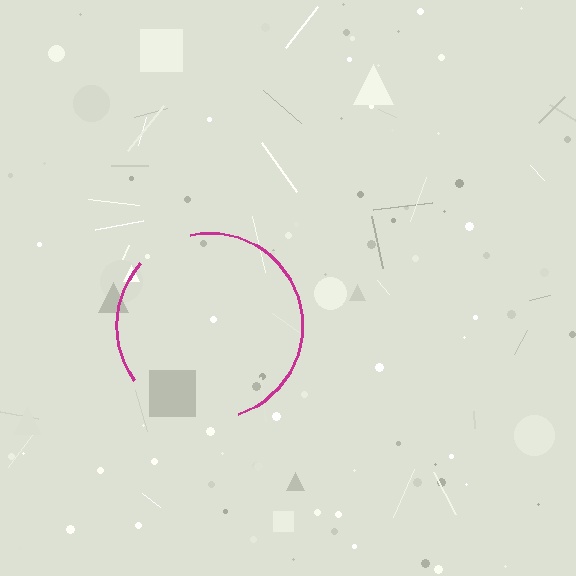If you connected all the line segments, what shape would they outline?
They would outline a circle.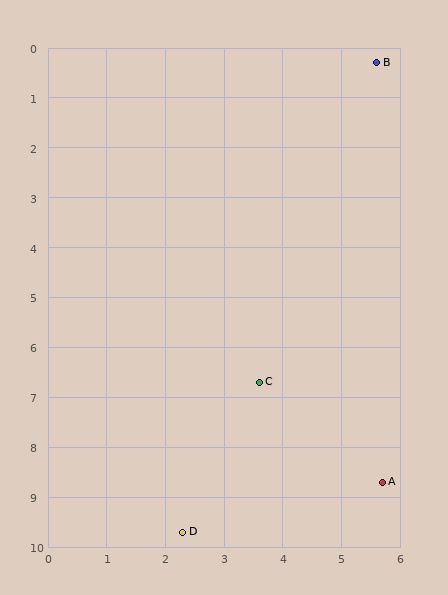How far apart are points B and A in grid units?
Points B and A are about 8.4 grid units apart.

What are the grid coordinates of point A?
Point A is at approximately (5.7, 8.7).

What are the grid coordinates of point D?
Point D is at approximately (2.3, 9.7).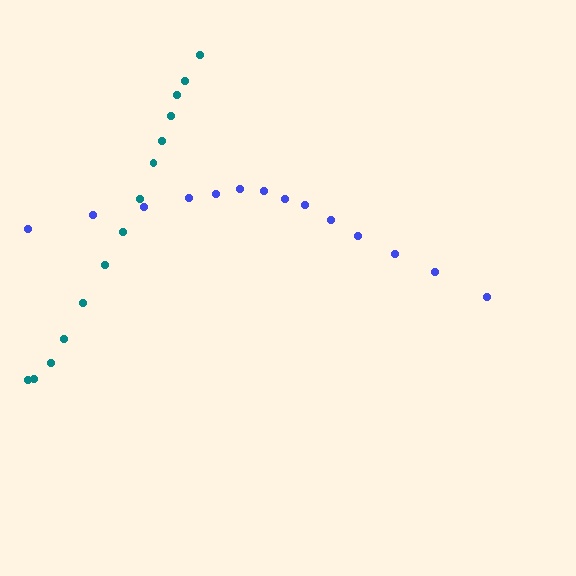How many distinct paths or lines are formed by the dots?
There are 2 distinct paths.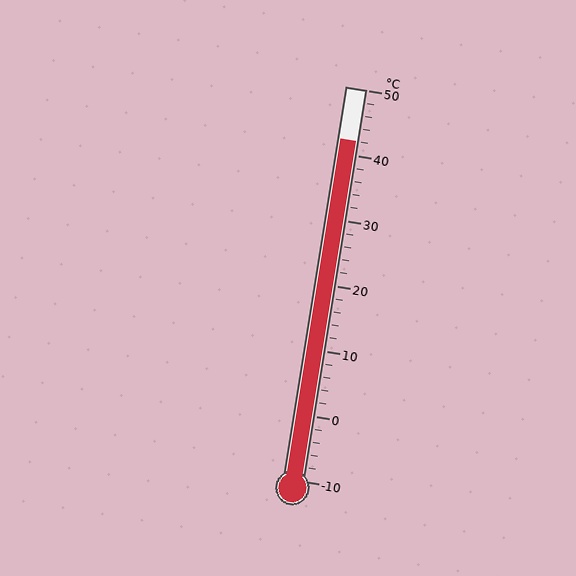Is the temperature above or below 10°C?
The temperature is above 10°C.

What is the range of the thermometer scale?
The thermometer scale ranges from -10°C to 50°C.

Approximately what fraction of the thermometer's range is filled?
The thermometer is filled to approximately 85% of its range.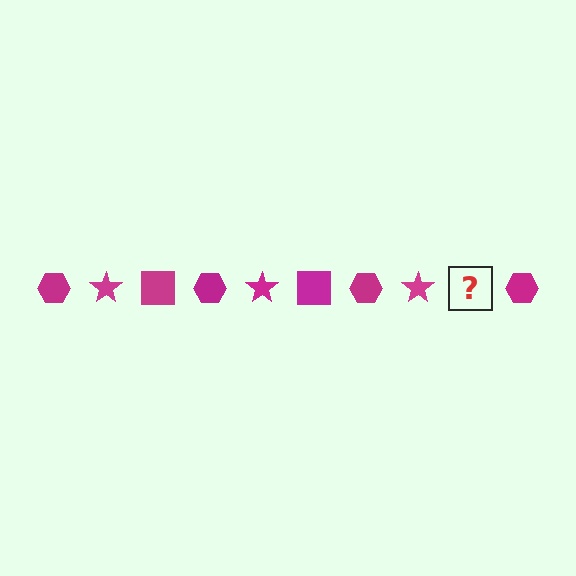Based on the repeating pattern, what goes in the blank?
The blank should be a magenta square.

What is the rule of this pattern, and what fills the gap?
The rule is that the pattern cycles through hexagon, star, square shapes in magenta. The gap should be filled with a magenta square.